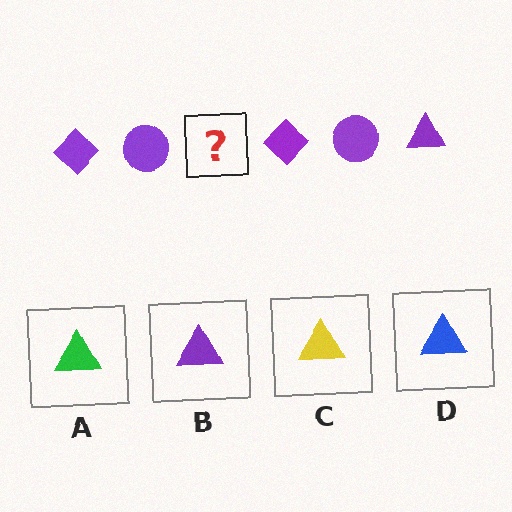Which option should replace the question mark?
Option B.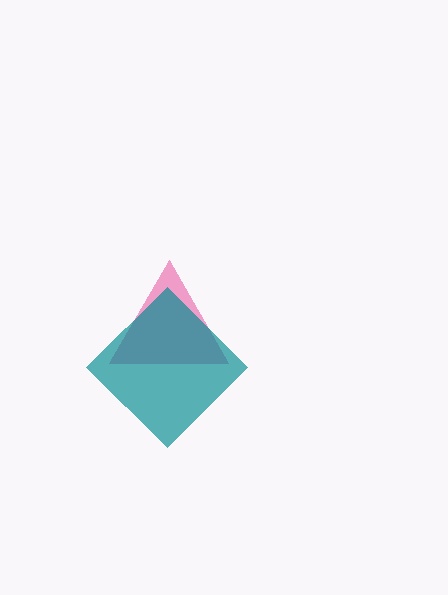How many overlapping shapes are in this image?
There are 2 overlapping shapes in the image.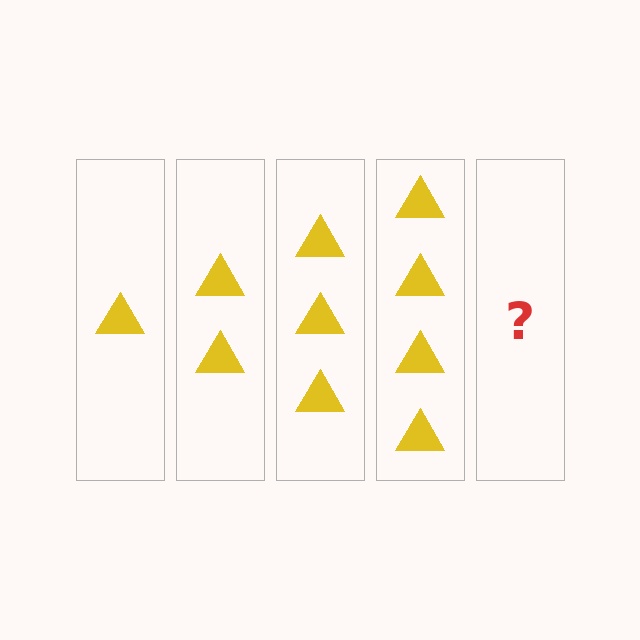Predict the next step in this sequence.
The next step is 5 triangles.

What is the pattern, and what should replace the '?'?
The pattern is that each step adds one more triangle. The '?' should be 5 triangles.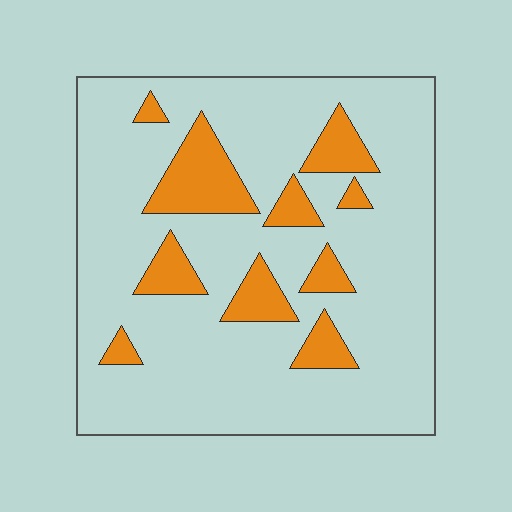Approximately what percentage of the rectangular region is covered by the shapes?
Approximately 15%.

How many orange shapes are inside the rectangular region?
10.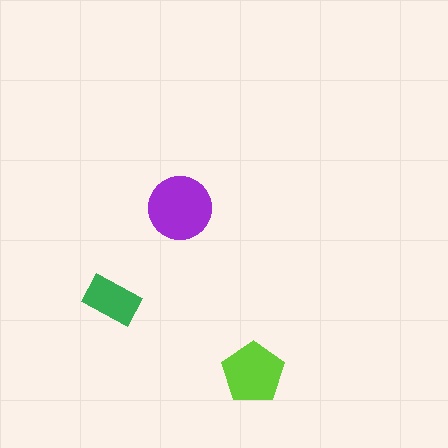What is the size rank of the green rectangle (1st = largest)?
3rd.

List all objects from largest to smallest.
The purple circle, the lime pentagon, the green rectangle.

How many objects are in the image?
There are 3 objects in the image.